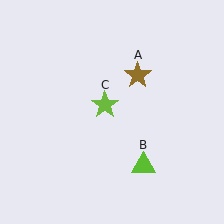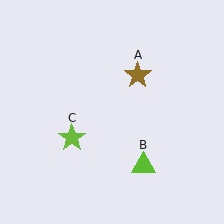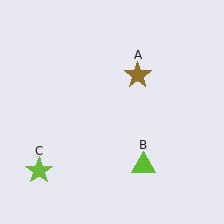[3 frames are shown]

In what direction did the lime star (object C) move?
The lime star (object C) moved down and to the left.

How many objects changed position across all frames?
1 object changed position: lime star (object C).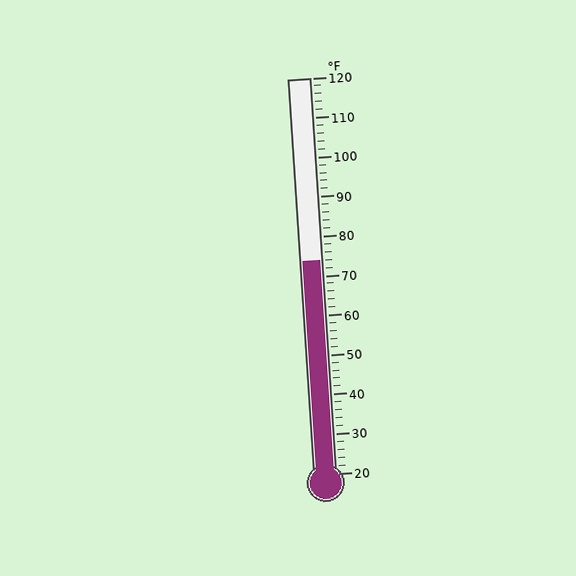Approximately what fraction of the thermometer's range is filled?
The thermometer is filled to approximately 55% of its range.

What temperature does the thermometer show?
The thermometer shows approximately 74°F.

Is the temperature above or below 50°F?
The temperature is above 50°F.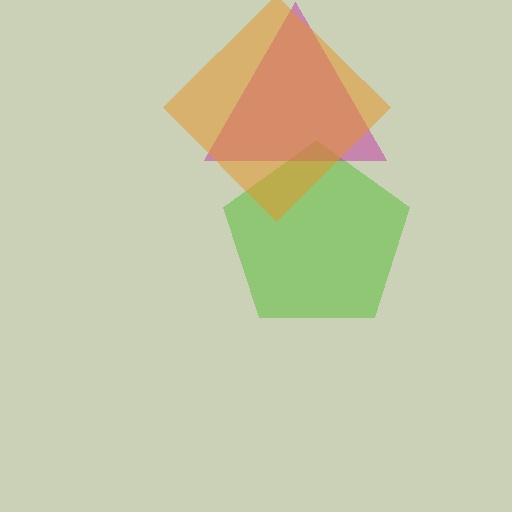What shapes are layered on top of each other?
The layered shapes are: a lime pentagon, a magenta triangle, an orange diamond.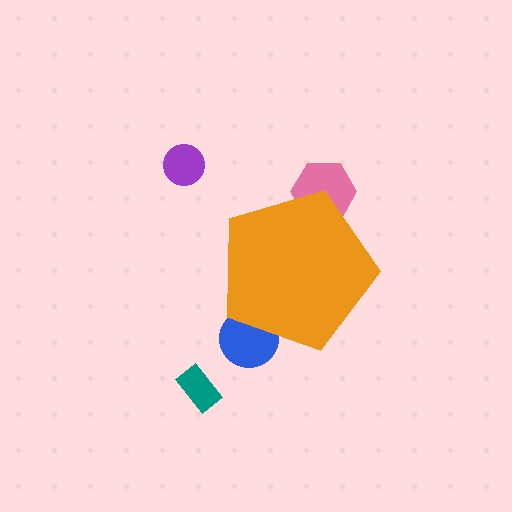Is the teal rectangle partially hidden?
No, the teal rectangle is fully visible.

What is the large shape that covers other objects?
An orange pentagon.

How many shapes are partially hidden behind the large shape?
2 shapes are partially hidden.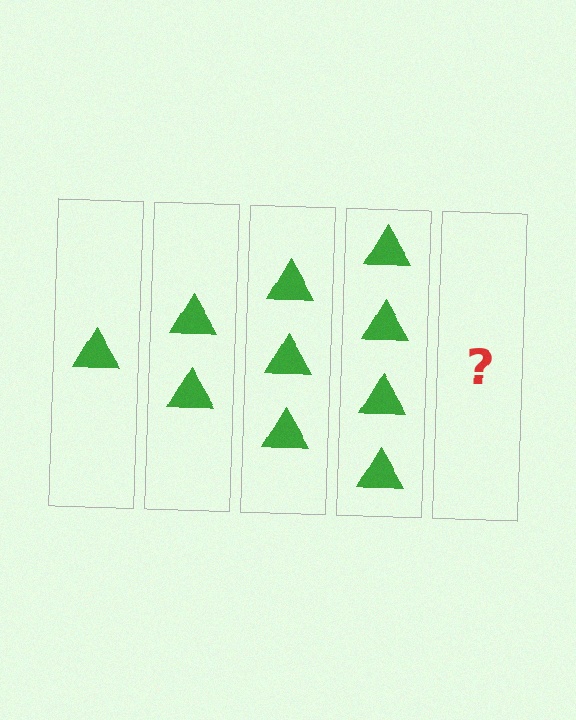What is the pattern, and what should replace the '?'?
The pattern is that each step adds one more triangle. The '?' should be 5 triangles.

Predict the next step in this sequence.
The next step is 5 triangles.